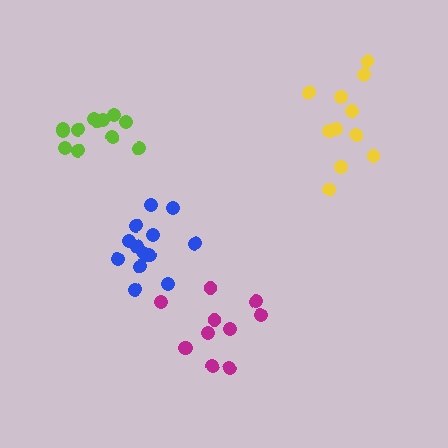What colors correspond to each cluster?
The clusters are colored: magenta, blue, yellow, lime.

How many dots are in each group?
Group 1: 11 dots, Group 2: 14 dots, Group 3: 11 dots, Group 4: 12 dots (48 total).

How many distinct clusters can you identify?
There are 4 distinct clusters.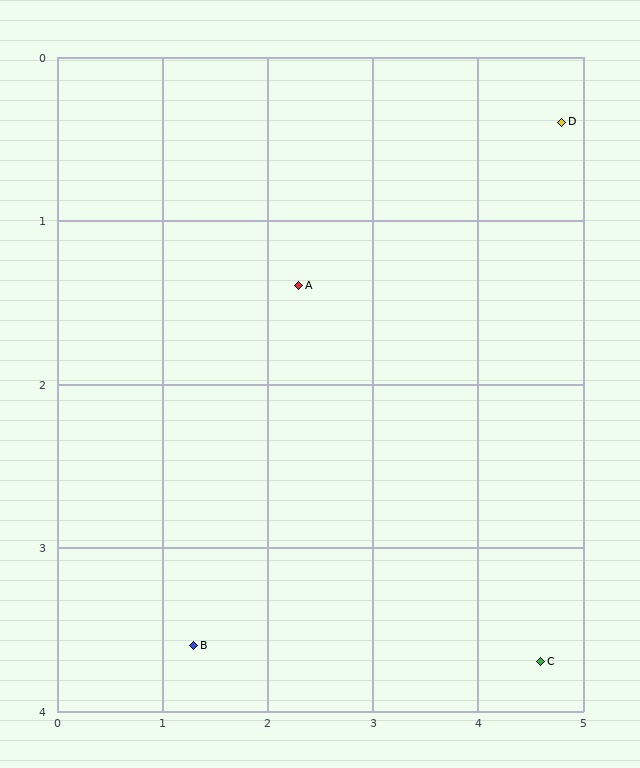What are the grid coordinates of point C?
Point C is at approximately (4.6, 3.7).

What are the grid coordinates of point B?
Point B is at approximately (1.3, 3.6).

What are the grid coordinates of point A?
Point A is at approximately (2.3, 1.4).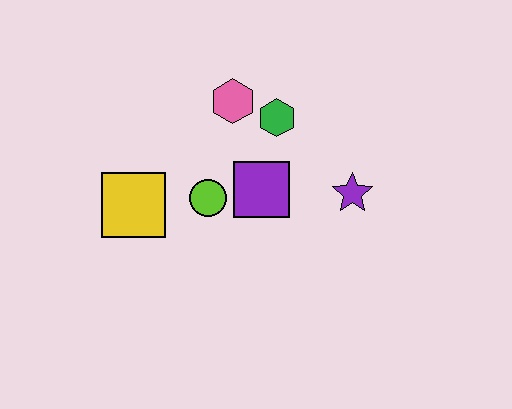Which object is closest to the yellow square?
The lime circle is closest to the yellow square.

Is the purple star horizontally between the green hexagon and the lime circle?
No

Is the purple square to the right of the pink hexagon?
Yes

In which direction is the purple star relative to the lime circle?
The purple star is to the right of the lime circle.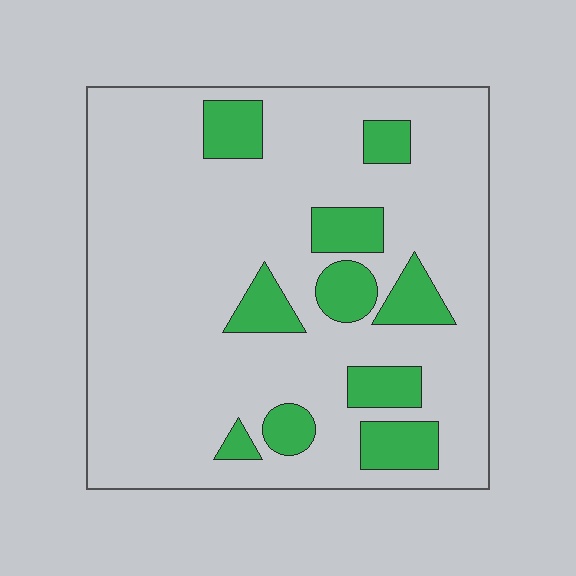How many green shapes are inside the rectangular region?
10.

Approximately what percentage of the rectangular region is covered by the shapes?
Approximately 20%.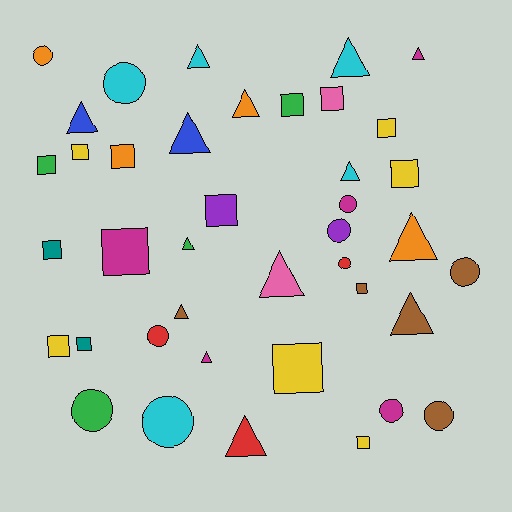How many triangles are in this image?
There are 14 triangles.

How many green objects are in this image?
There are 4 green objects.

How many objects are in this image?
There are 40 objects.